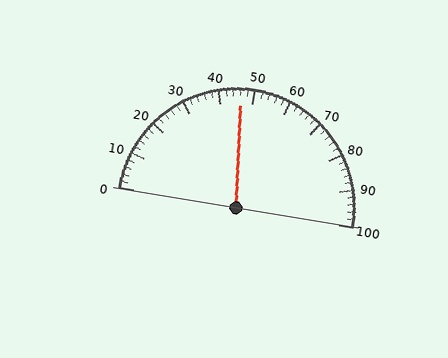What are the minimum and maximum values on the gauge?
The gauge ranges from 0 to 100.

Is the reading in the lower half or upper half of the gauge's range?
The reading is in the lower half of the range (0 to 100).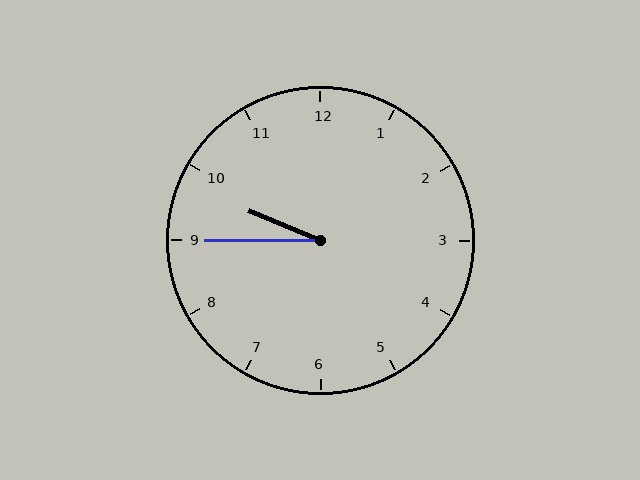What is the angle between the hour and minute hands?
Approximately 22 degrees.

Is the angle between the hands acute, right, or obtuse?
It is acute.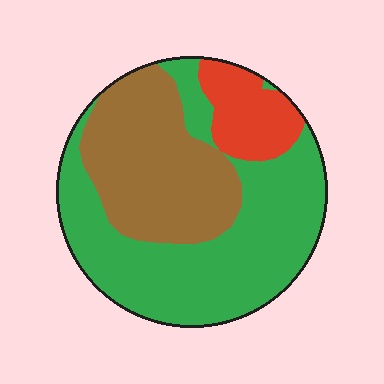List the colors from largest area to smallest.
From largest to smallest: green, brown, red.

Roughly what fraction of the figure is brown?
Brown takes up between a quarter and a half of the figure.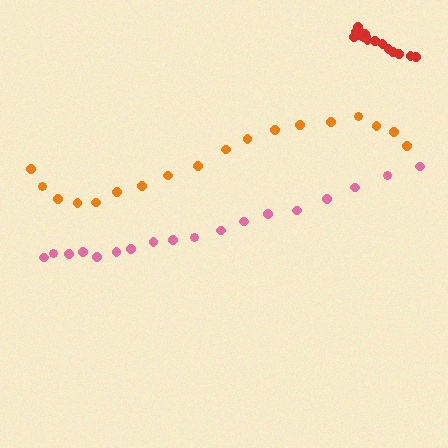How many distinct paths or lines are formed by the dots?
There are 3 distinct paths.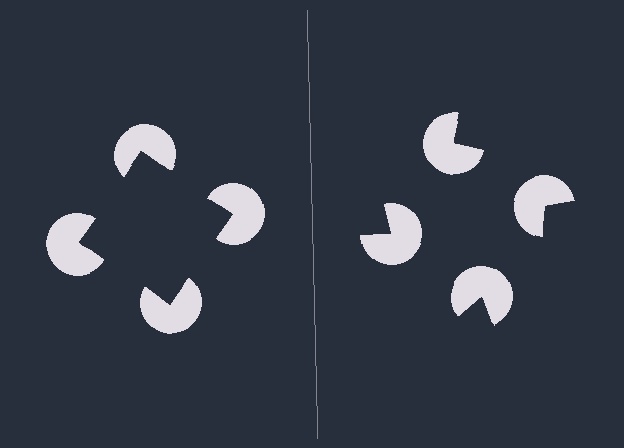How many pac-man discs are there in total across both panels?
8 — 4 on each side.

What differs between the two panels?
The pac-man discs are positioned identically on both sides; only the wedge orientations differ. On the left they align to a square; on the right they are misaligned.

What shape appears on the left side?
An illusory square.